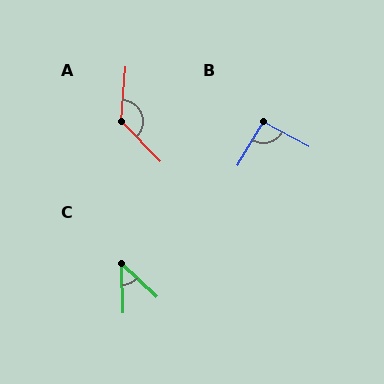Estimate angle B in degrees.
Approximately 92 degrees.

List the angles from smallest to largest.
C (44°), B (92°), A (131°).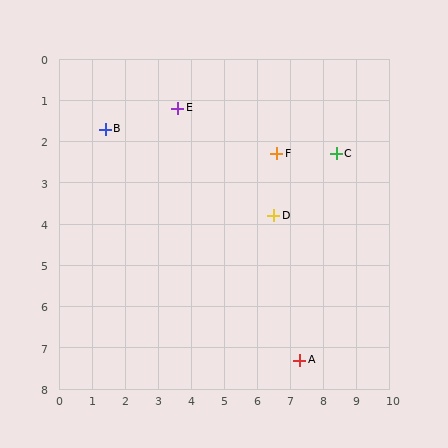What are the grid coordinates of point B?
Point B is at approximately (1.4, 1.7).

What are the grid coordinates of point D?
Point D is at approximately (6.5, 3.8).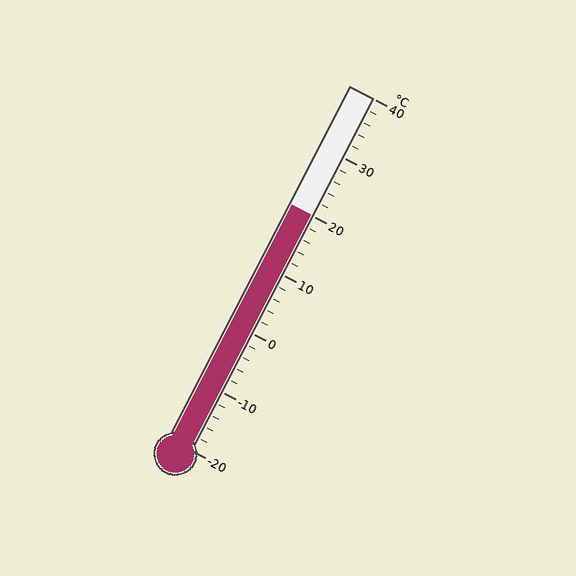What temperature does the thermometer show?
The thermometer shows approximately 20°C.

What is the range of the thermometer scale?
The thermometer scale ranges from -20°C to 40°C.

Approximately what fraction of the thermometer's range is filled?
The thermometer is filled to approximately 65% of its range.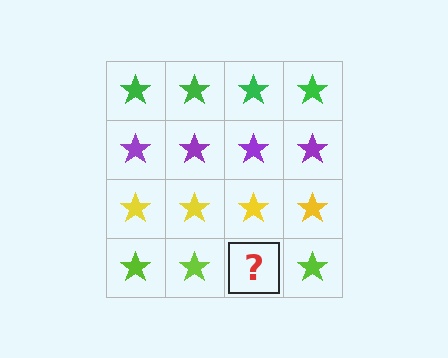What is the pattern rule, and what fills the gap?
The rule is that each row has a consistent color. The gap should be filled with a lime star.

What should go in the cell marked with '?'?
The missing cell should contain a lime star.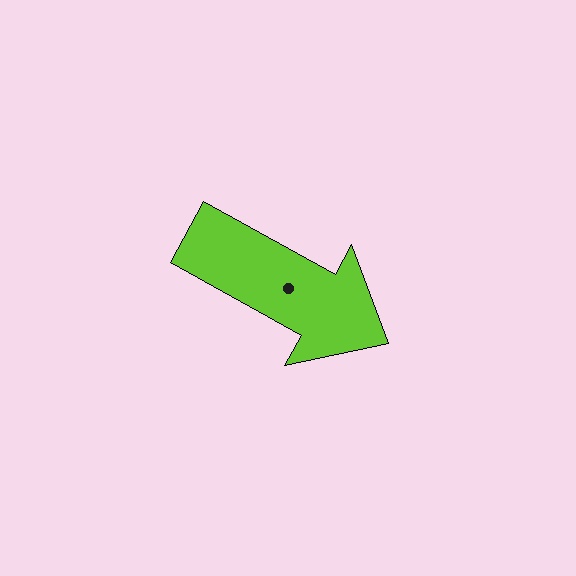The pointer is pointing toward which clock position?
Roughly 4 o'clock.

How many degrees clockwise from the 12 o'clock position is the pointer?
Approximately 119 degrees.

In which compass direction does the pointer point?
Southeast.